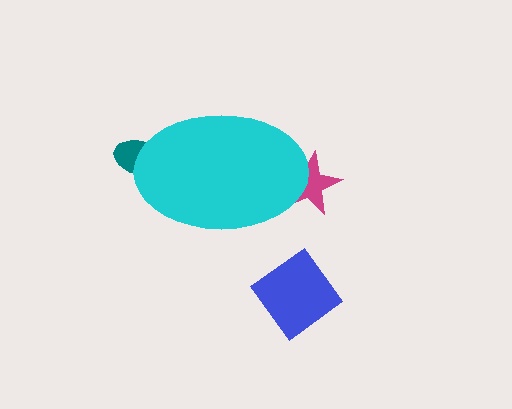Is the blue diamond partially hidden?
No, the blue diamond is fully visible.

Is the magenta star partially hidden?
Yes, the magenta star is partially hidden behind the cyan ellipse.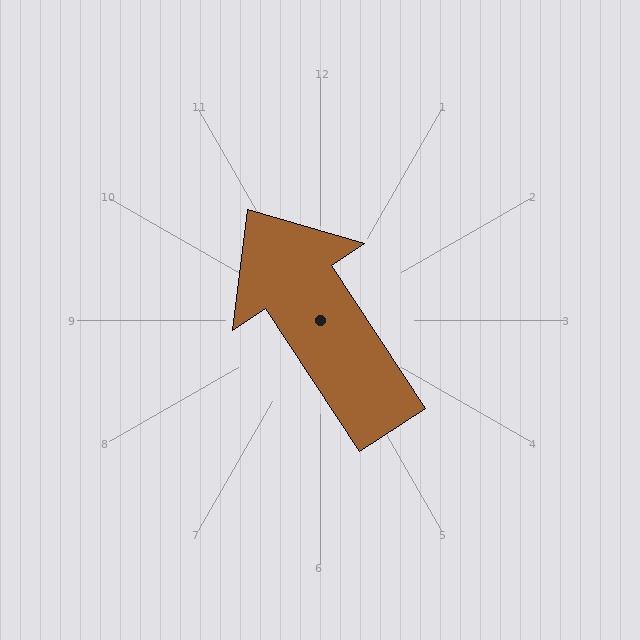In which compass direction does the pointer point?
Northwest.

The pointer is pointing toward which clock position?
Roughly 11 o'clock.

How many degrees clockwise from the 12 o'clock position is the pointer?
Approximately 327 degrees.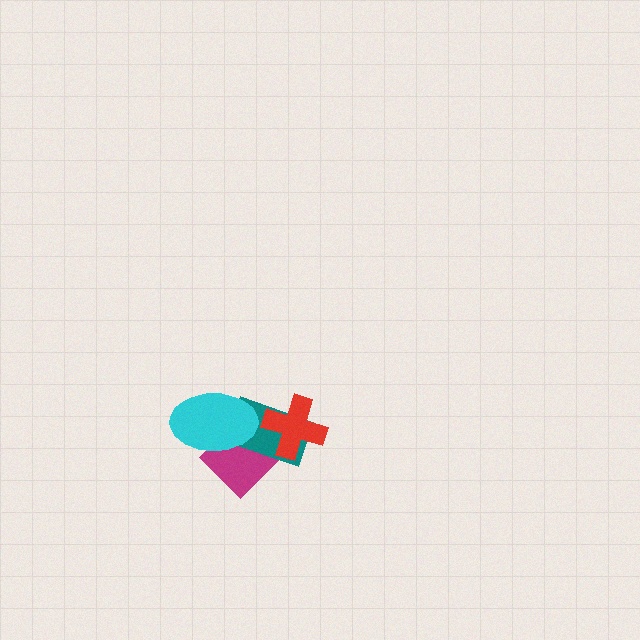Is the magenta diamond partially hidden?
Yes, it is partially covered by another shape.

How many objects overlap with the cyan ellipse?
2 objects overlap with the cyan ellipse.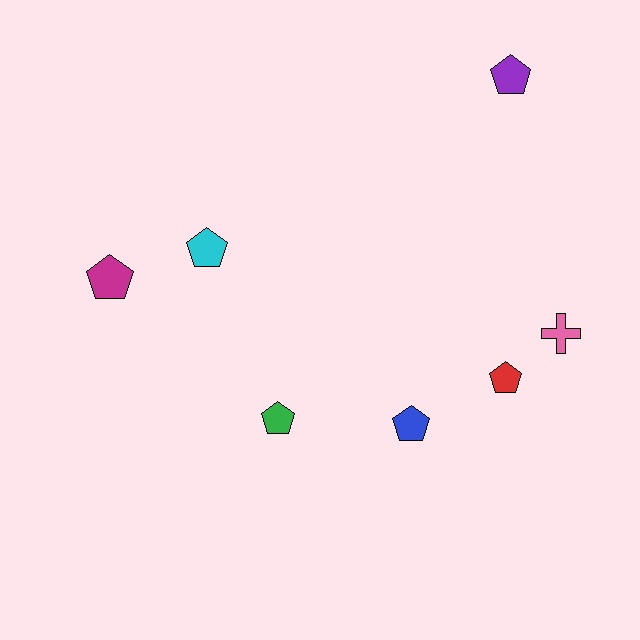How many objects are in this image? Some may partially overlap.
There are 7 objects.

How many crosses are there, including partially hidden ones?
There is 1 cross.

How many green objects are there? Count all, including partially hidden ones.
There is 1 green object.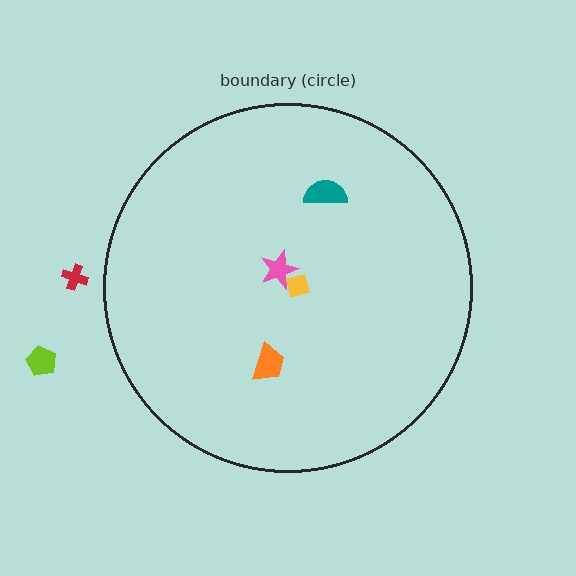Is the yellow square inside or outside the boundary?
Inside.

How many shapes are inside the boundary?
4 inside, 2 outside.